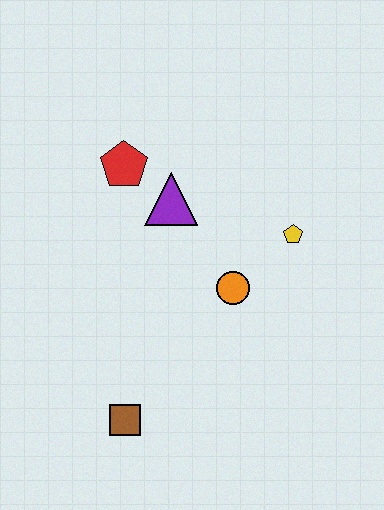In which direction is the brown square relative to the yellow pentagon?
The brown square is below the yellow pentagon.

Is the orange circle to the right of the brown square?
Yes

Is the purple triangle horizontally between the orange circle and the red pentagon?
Yes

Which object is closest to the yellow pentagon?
The orange circle is closest to the yellow pentagon.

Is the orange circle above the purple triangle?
No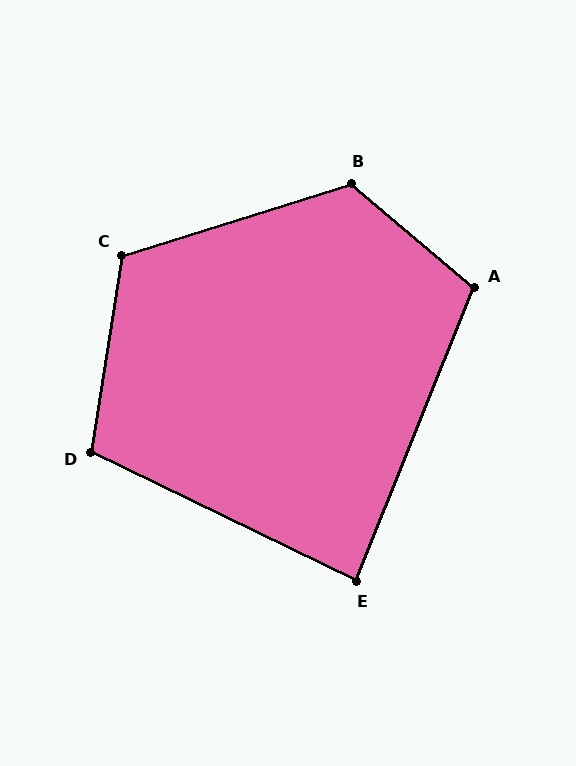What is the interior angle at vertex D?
Approximately 107 degrees (obtuse).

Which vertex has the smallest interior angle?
E, at approximately 86 degrees.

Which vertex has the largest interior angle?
B, at approximately 122 degrees.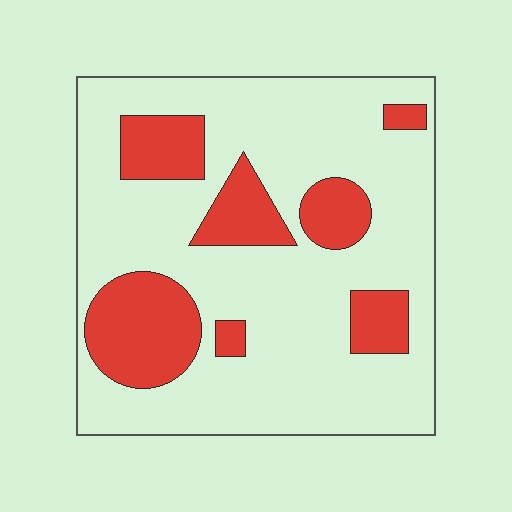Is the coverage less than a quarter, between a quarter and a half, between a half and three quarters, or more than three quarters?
Less than a quarter.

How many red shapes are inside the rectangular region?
7.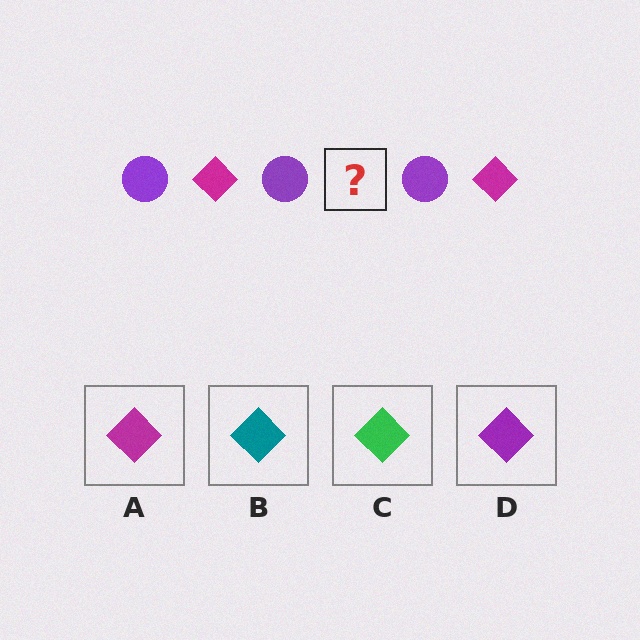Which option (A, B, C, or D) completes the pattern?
A.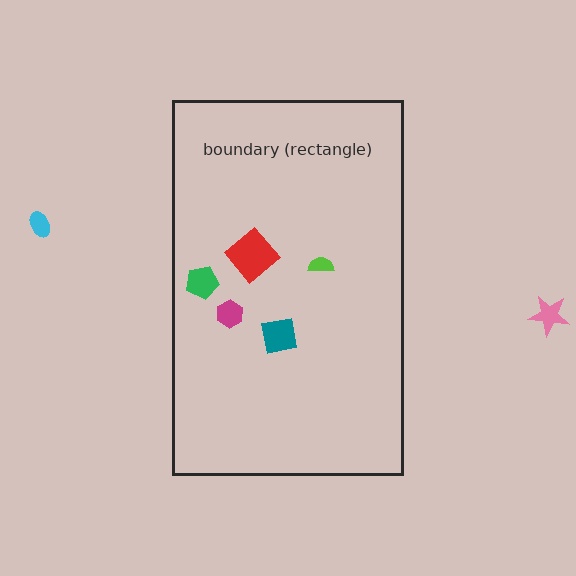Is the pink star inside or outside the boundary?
Outside.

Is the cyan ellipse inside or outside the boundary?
Outside.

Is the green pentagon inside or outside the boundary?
Inside.